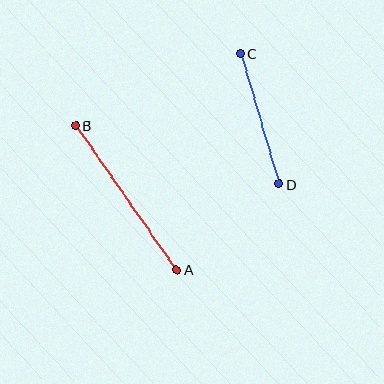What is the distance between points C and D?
The distance is approximately 136 pixels.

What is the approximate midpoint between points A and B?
The midpoint is at approximately (126, 198) pixels.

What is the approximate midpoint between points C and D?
The midpoint is at approximately (260, 119) pixels.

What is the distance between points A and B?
The distance is approximately 177 pixels.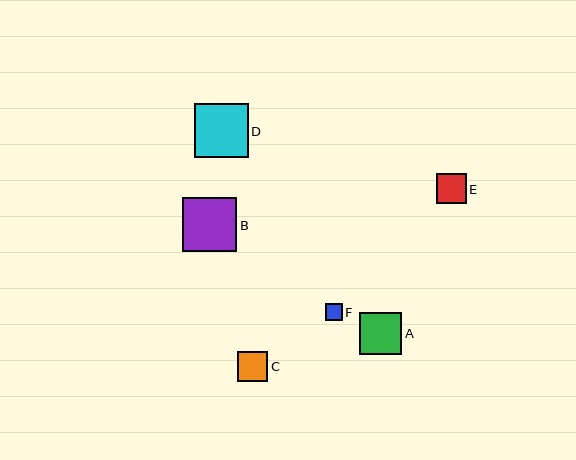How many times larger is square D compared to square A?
Square D is approximately 1.3 times the size of square A.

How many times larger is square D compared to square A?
Square D is approximately 1.3 times the size of square A.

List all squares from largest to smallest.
From largest to smallest: D, B, A, C, E, F.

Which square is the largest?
Square D is the largest with a size of approximately 54 pixels.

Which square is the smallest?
Square F is the smallest with a size of approximately 17 pixels.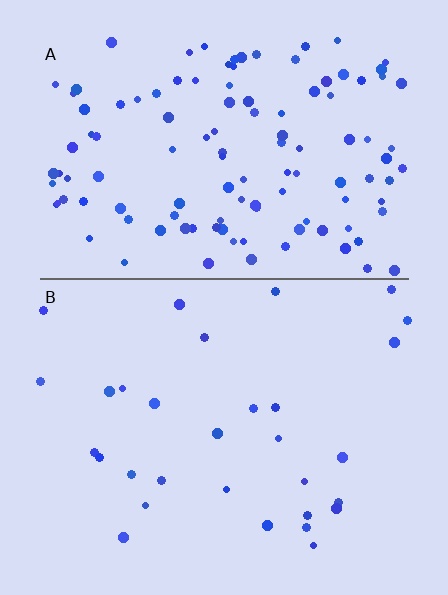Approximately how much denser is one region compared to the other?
Approximately 3.9× — region A over region B.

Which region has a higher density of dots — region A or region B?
A (the top).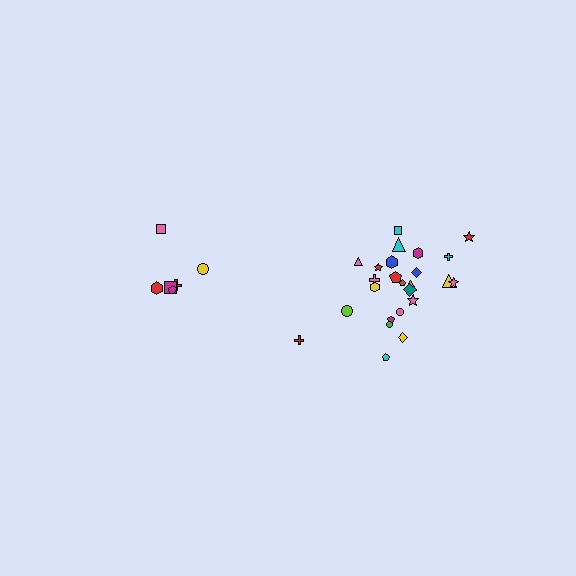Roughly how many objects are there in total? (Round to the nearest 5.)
Roughly 30 objects in total.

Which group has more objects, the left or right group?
The right group.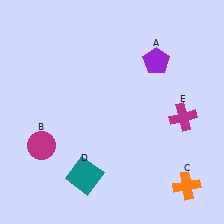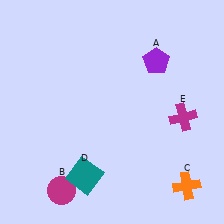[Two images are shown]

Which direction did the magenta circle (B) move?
The magenta circle (B) moved down.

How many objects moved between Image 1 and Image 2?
1 object moved between the two images.